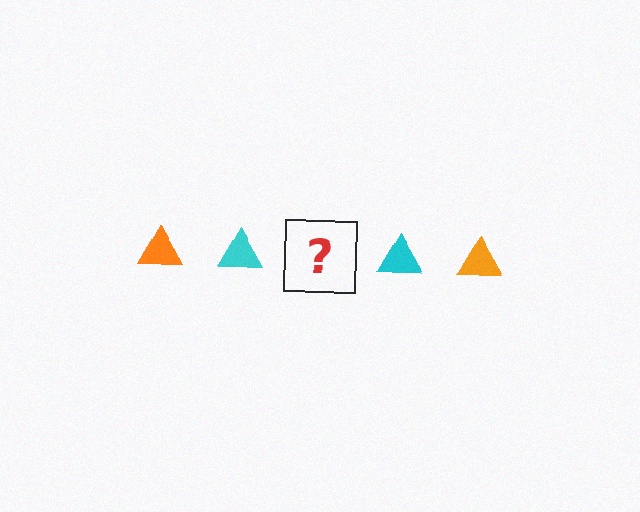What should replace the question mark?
The question mark should be replaced with an orange triangle.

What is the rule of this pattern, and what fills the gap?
The rule is that the pattern cycles through orange, cyan triangles. The gap should be filled with an orange triangle.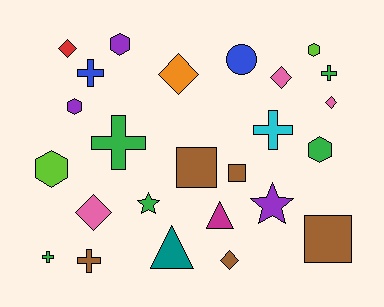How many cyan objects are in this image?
There is 1 cyan object.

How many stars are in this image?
There are 2 stars.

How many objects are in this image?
There are 25 objects.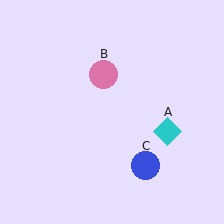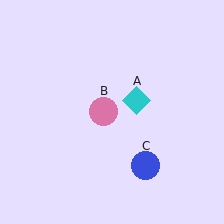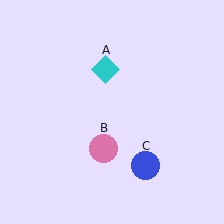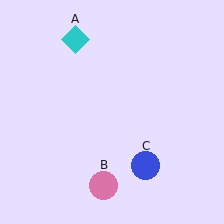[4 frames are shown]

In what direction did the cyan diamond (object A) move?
The cyan diamond (object A) moved up and to the left.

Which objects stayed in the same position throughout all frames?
Blue circle (object C) remained stationary.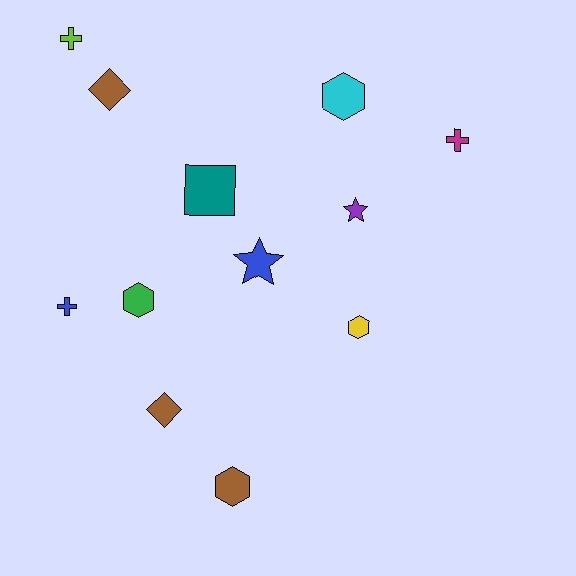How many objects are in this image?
There are 12 objects.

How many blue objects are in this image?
There are 2 blue objects.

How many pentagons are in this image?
There are no pentagons.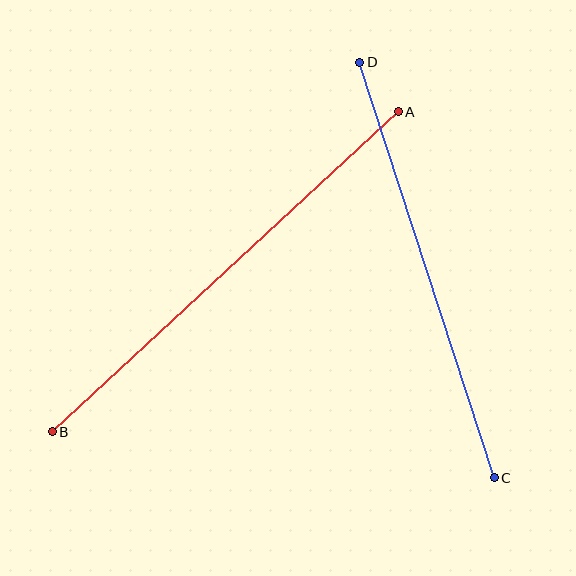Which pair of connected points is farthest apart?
Points A and B are farthest apart.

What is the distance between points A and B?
The distance is approximately 471 pixels.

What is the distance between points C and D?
The distance is approximately 437 pixels.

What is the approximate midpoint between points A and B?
The midpoint is at approximately (225, 272) pixels.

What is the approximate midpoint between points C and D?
The midpoint is at approximately (427, 270) pixels.